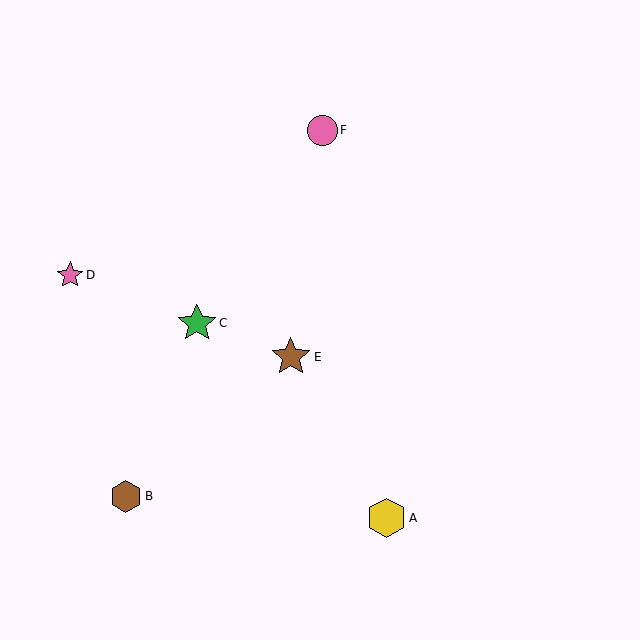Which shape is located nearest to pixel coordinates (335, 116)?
The pink circle (labeled F) at (323, 130) is nearest to that location.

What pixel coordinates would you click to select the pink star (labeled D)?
Click at (70, 275) to select the pink star D.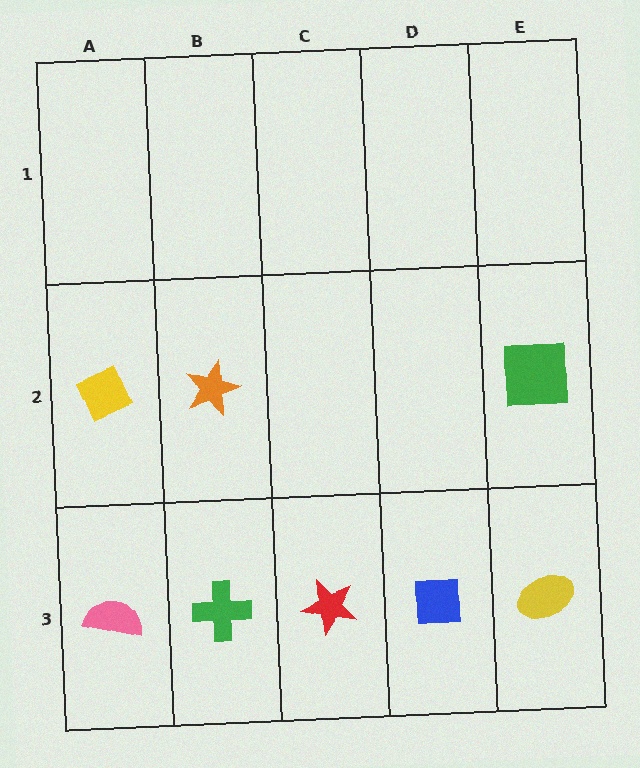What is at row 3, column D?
A blue square.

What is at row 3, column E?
A yellow ellipse.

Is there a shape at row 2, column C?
No, that cell is empty.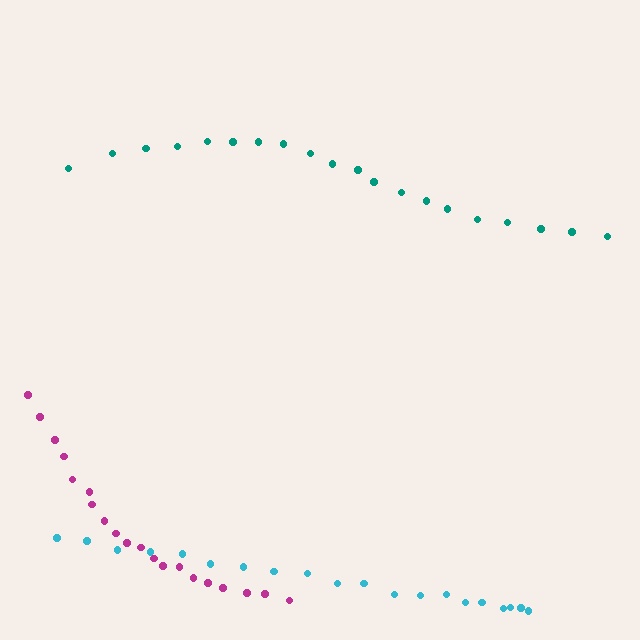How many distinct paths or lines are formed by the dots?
There are 3 distinct paths.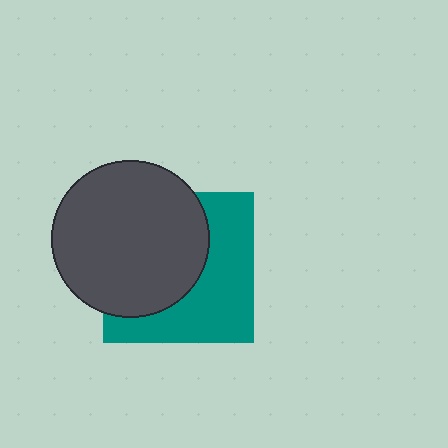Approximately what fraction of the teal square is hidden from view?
Roughly 52% of the teal square is hidden behind the dark gray circle.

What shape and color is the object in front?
The object in front is a dark gray circle.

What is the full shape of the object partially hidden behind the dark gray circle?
The partially hidden object is a teal square.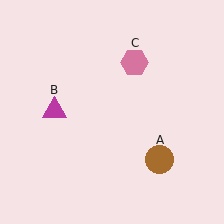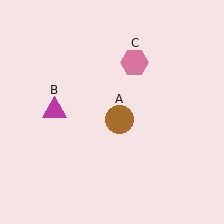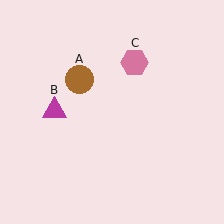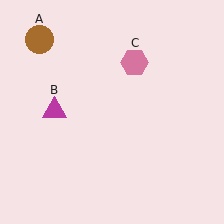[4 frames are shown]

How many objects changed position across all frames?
1 object changed position: brown circle (object A).